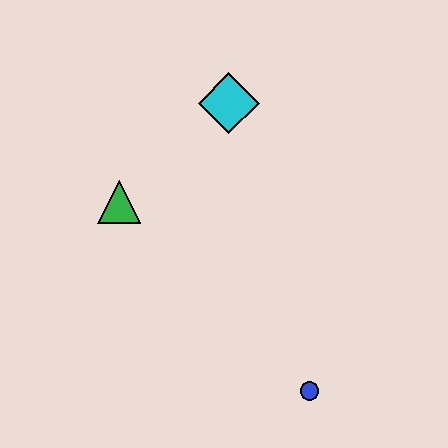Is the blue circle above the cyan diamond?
No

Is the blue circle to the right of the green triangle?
Yes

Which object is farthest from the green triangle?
The blue circle is farthest from the green triangle.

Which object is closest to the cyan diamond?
The green triangle is closest to the cyan diamond.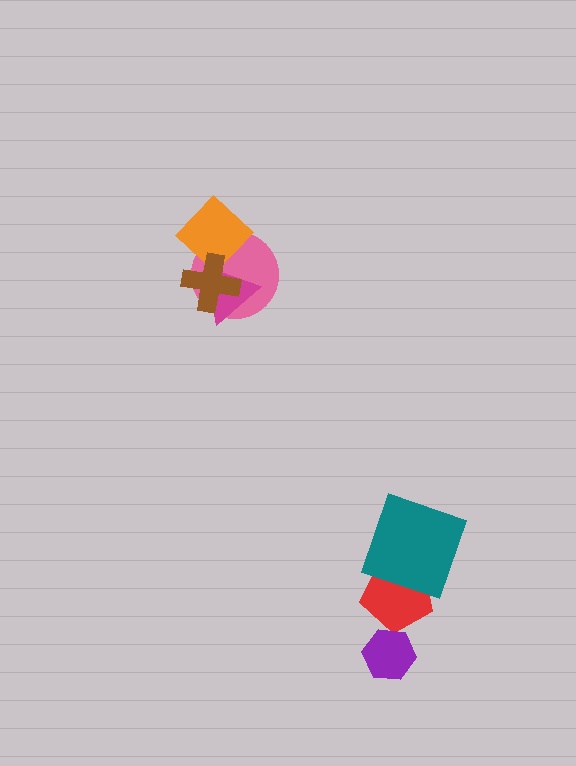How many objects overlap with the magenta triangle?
3 objects overlap with the magenta triangle.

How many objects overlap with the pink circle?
3 objects overlap with the pink circle.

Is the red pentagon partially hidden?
Yes, it is partially covered by another shape.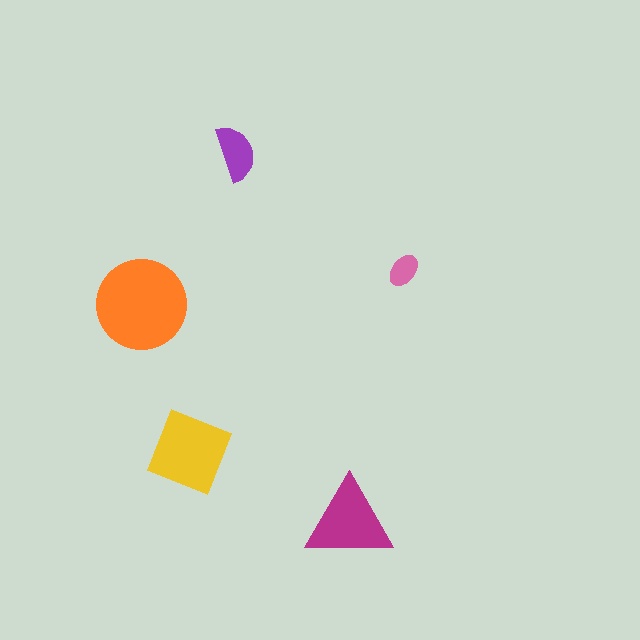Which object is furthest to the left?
The orange circle is leftmost.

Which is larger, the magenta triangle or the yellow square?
The yellow square.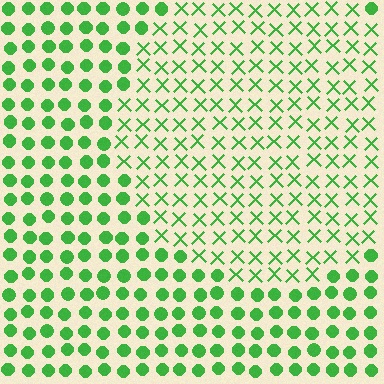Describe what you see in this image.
The image is filled with small green elements arranged in a uniform grid. A circle-shaped region contains X marks, while the surrounding area contains circles. The boundary is defined purely by the change in element shape.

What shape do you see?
I see a circle.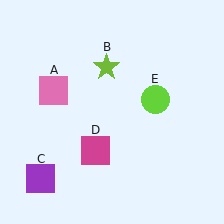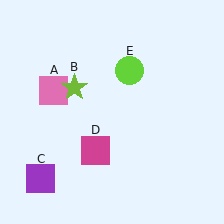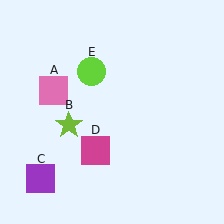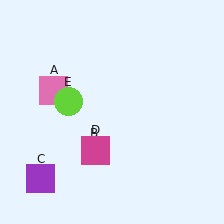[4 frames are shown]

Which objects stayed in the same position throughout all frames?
Pink square (object A) and purple square (object C) and magenta square (object D) remained stationary.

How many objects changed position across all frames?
2 objects changed position: lime star (object B), lime circle (object E).